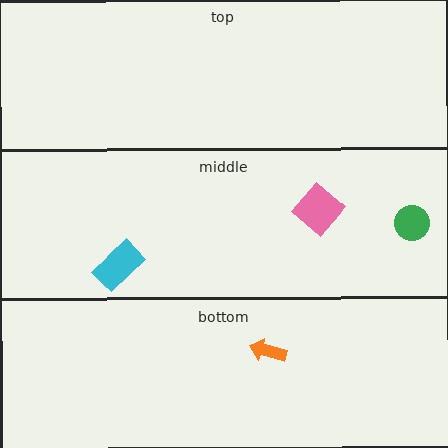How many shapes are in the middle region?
3.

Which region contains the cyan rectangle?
The middle region.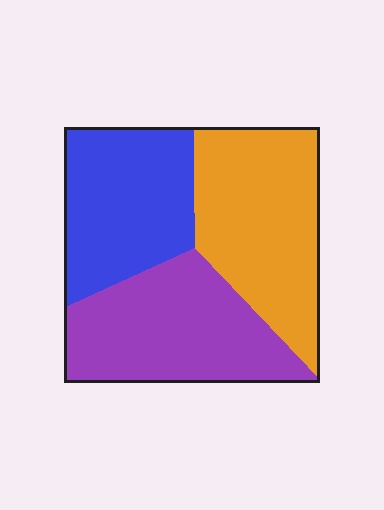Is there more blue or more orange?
Orange.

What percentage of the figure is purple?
Purple takes up about one third (1/3) of the figure.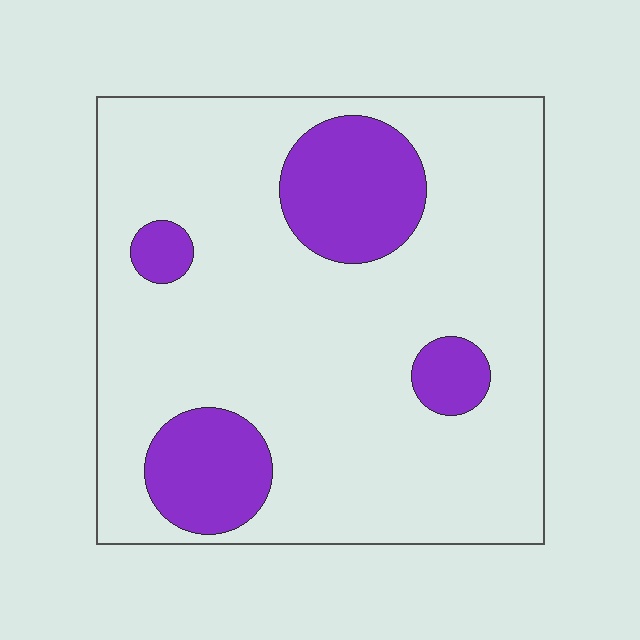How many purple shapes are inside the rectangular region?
4.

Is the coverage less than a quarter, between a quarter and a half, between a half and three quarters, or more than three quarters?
Less than a quarter.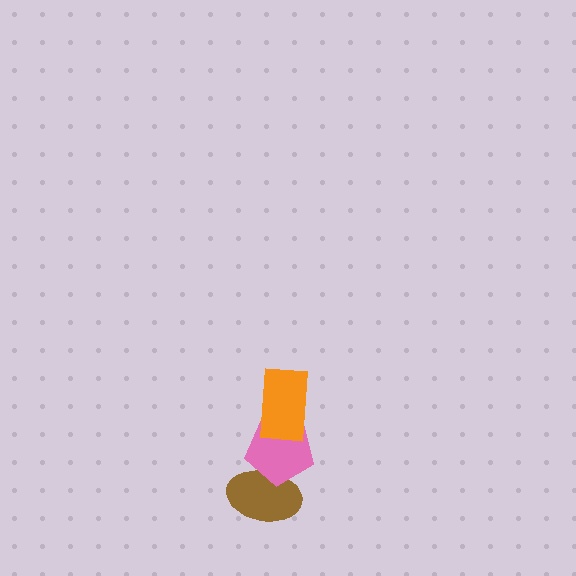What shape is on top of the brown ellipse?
The pink pentagon is on top of the brown ellipse.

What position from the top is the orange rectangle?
The orange rectangle is 1st from the top.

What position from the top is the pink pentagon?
The pink pentagon is 2nd from the top.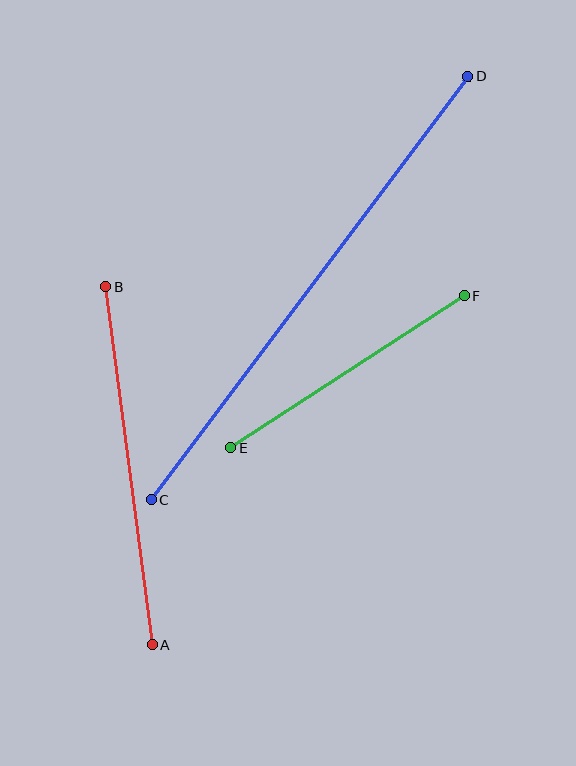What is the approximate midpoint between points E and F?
The midpoint is at approximately (348, 372) pixels.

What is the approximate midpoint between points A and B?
The midpoint is at approximately (129, 466) pixels.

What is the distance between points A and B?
The distance is approximately 361 pixels.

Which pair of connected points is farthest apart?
Points C and D are farthest apart.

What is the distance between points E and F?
The distance is approximately 279 pixels.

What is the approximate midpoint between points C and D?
The midpoint is at approximately (310, 288) pixels.